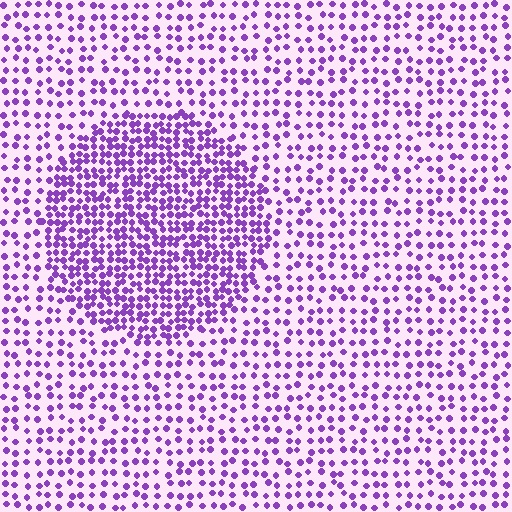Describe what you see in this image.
The image contains small purple elements arranged at two different densities. A circle-shaped region is visible where the elements are more densely packed than the surrounding area.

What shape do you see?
I see a circle.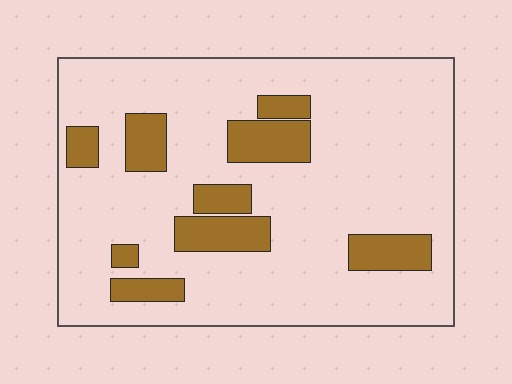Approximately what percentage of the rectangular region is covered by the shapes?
Approximately 20%.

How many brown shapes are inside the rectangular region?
9.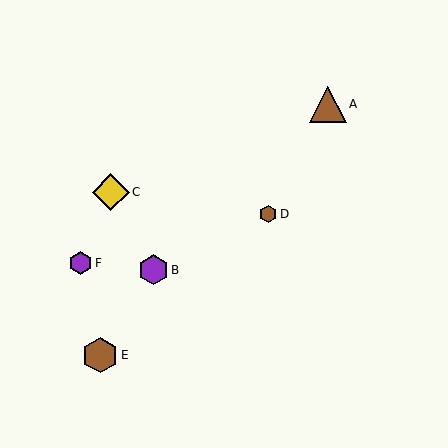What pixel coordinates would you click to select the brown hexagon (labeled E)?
Click at (100, 355) to select the brown hexagon E.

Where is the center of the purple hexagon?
The center of the purple hexagon is at (80, 263).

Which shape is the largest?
The yellow diamond (labeled C) is the largest.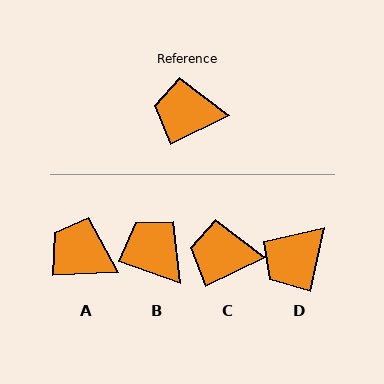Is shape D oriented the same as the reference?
No, it is off by about 52 degrees.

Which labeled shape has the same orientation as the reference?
C.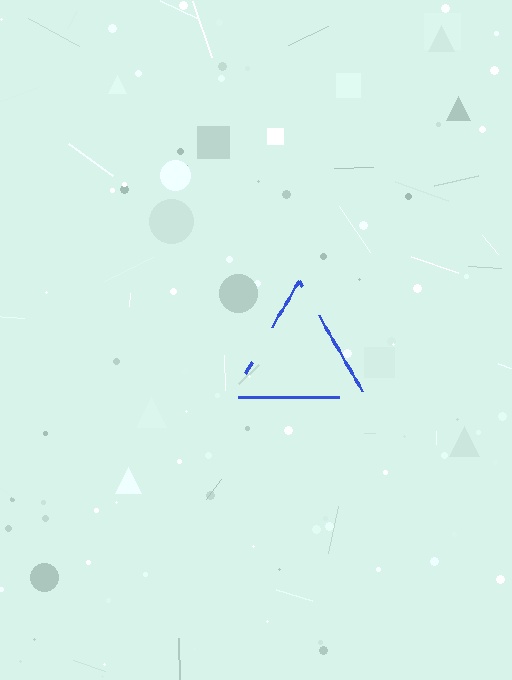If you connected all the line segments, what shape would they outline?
They would outline a triangle.